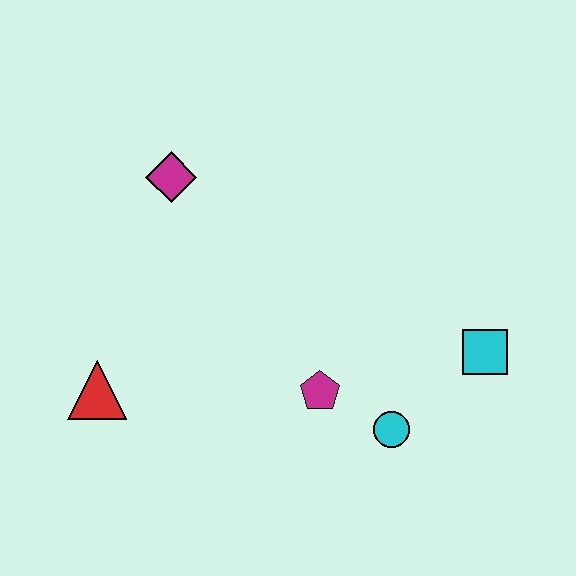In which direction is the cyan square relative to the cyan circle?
The cyan square is to the right of the cyan circle.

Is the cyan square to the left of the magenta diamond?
No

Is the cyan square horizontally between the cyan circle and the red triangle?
No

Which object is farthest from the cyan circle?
The magenta diamond is farthest from the cyan circle.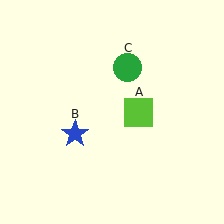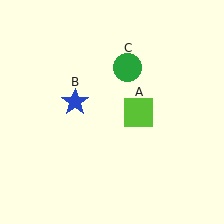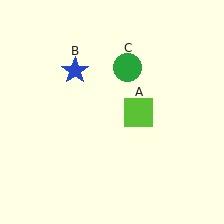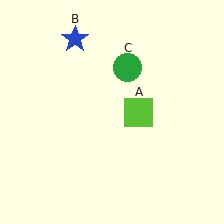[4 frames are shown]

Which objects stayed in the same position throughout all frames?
Lime square (object A) and green circle (object C) remained stationary.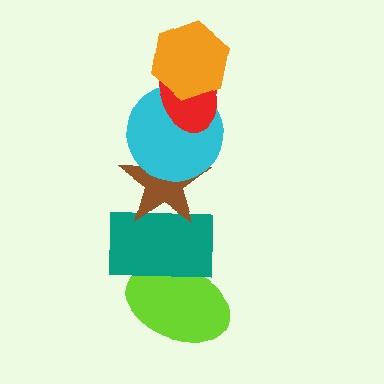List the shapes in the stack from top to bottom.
From top to bottom: the orange hexagon, the red ellipse, the cyan circle, the brown star, the teal rectangle, the lime ellipse.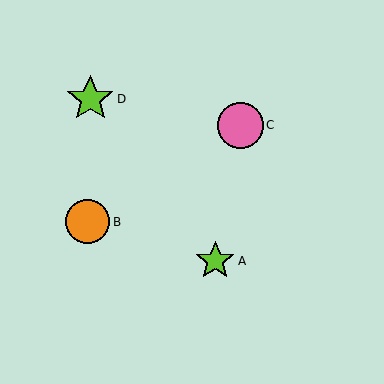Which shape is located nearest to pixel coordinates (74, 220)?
The orange circle (labeled B) at (88, 222) is nearest to that location.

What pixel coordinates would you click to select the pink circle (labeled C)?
Click at (241, 125) to select the pink circle C.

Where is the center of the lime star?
The center of the lime star is at (215, 261).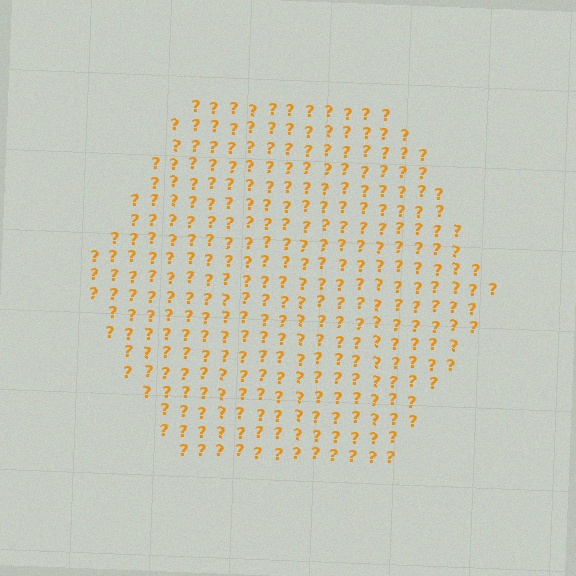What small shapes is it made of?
It is made of small question marks.